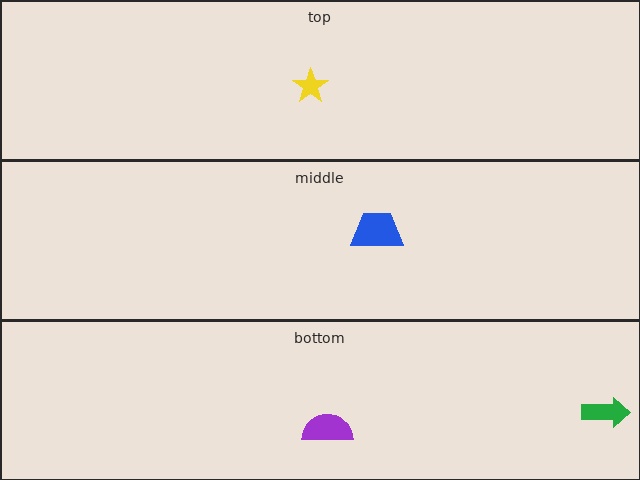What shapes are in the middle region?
The blue trapezoid.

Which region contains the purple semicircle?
The bottom region.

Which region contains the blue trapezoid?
The middle region.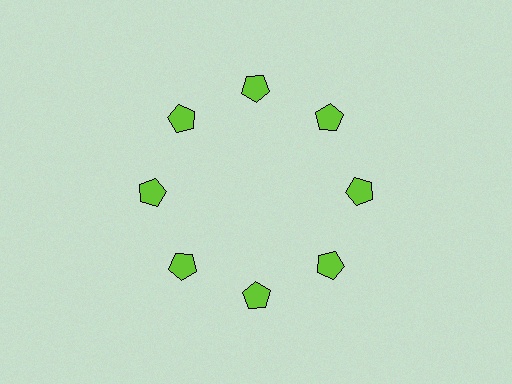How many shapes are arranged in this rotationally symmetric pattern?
There are 8 shapes, arranged in 8 groups of 1.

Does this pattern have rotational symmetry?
Yes, this pattern has 8-fold rotational symmetry. It looks the same after rotating 45 degrees around the center.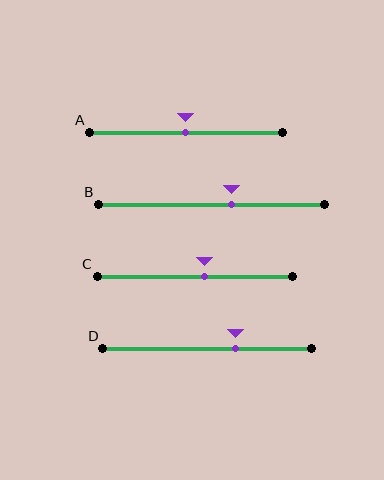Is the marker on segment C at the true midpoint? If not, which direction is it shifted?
No, the marker on segment C is shifted to the right by about 5% of the segment length.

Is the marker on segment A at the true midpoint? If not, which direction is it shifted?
Yes, the marker on segment A is at the true midpoint.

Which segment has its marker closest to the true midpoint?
Segment A has its marker closest to the true midpoint.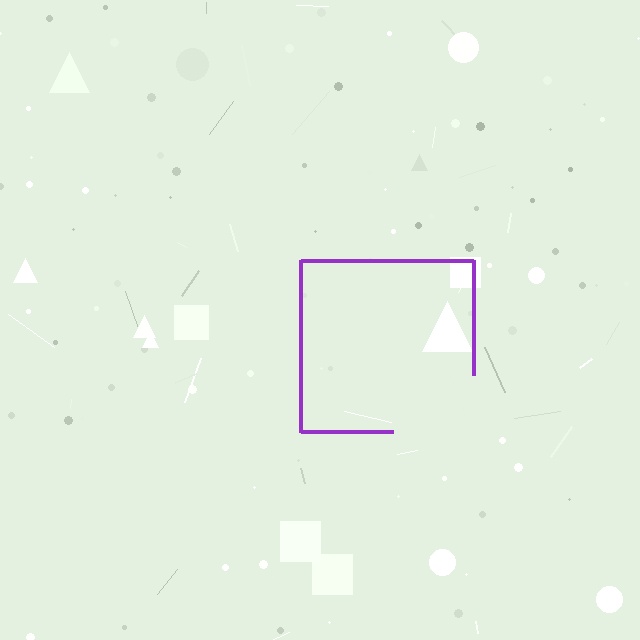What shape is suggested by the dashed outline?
The dashed outline suggests a square.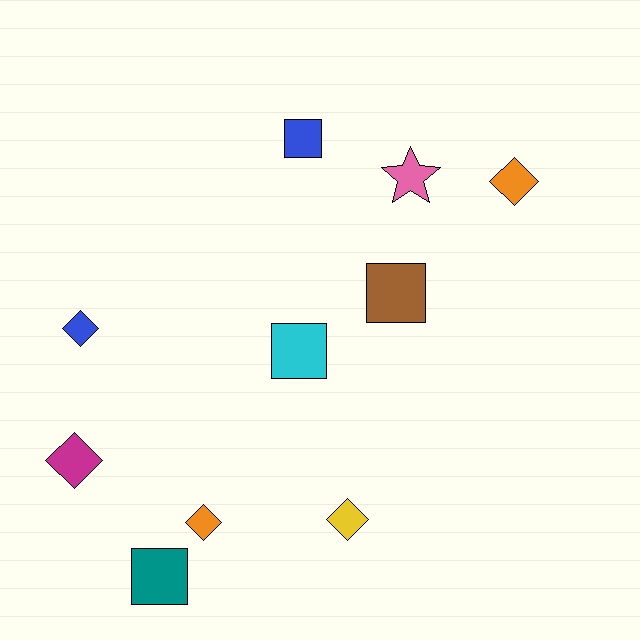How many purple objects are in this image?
There are no purple objects.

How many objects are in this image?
There are 10 objects.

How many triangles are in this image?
There are no triangles.